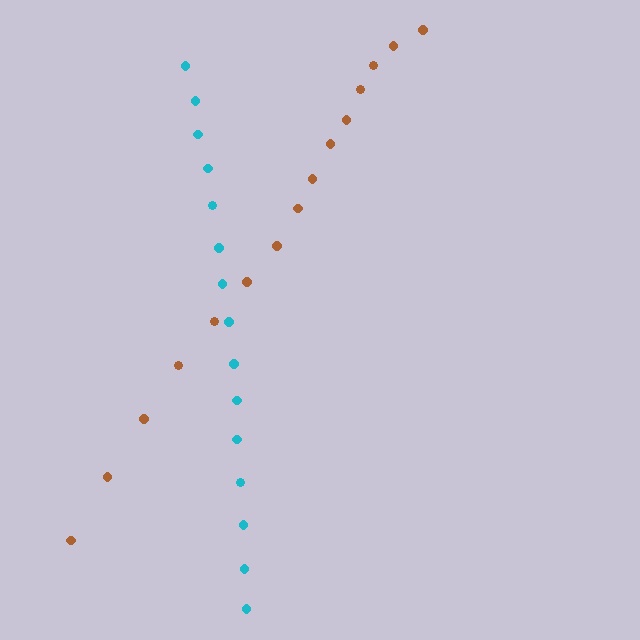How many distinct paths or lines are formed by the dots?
There are 2 distinct paths.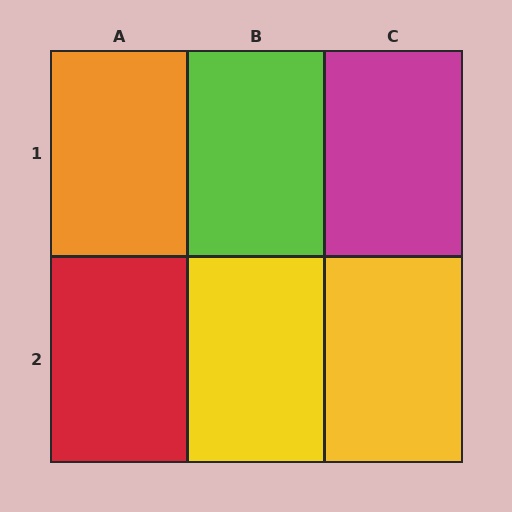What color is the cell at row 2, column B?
Yellow.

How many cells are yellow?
2 cells are yellow.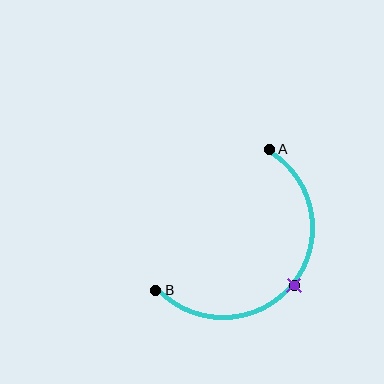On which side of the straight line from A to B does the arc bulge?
The arc bulges below and to the right of the straight line connecting A and B.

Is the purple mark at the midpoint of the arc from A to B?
Yes. The purple mark lies on the arc at equal arc-length from both A and B — it is the arc midpoint.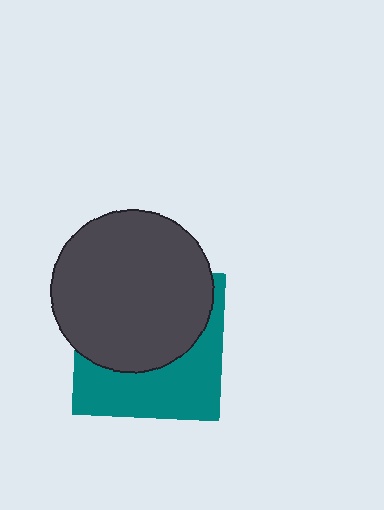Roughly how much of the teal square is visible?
A small part of it is visible (roughly 43%).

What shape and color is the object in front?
The object in front is a dark gray circle.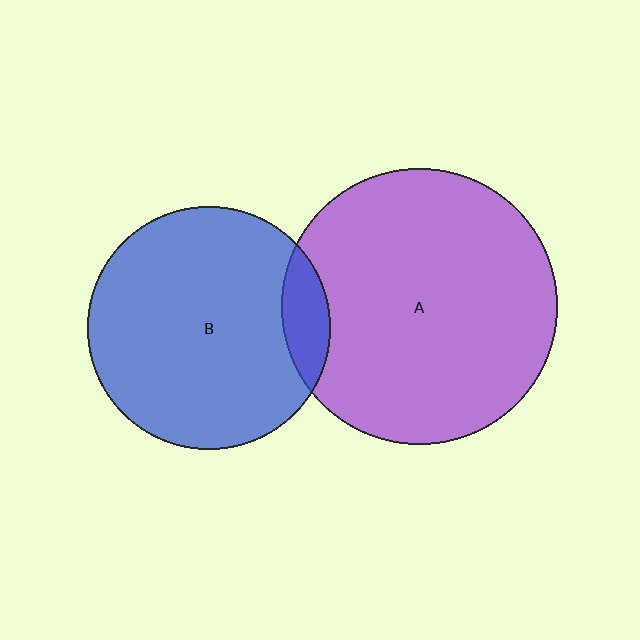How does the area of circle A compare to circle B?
Approximately 1.3 times.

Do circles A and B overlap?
Yes.